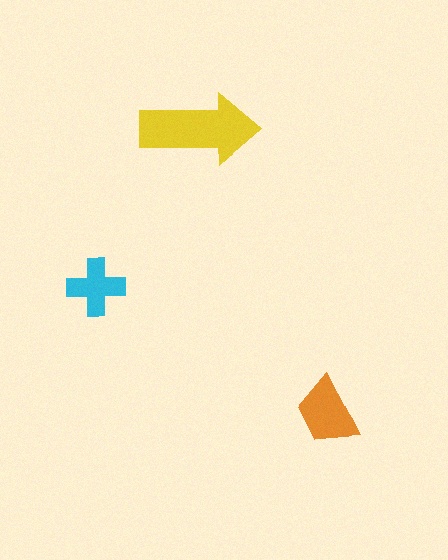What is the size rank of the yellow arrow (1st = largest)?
1st.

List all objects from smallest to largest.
The cyan cross, the orange trapezoid, the yellow arrow.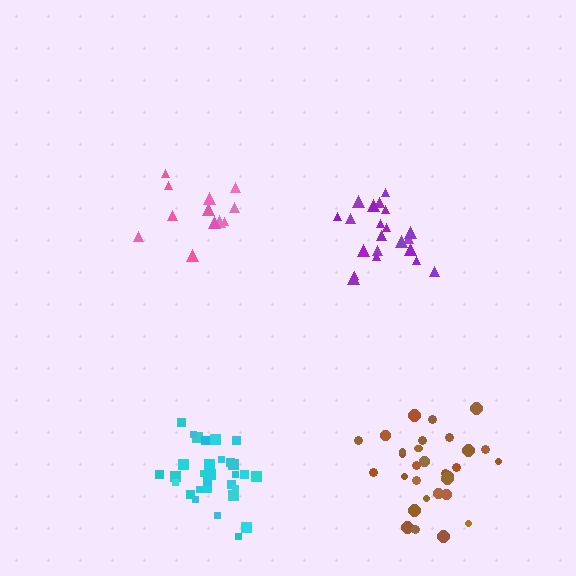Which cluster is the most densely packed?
Brown.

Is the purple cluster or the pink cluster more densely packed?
Purple.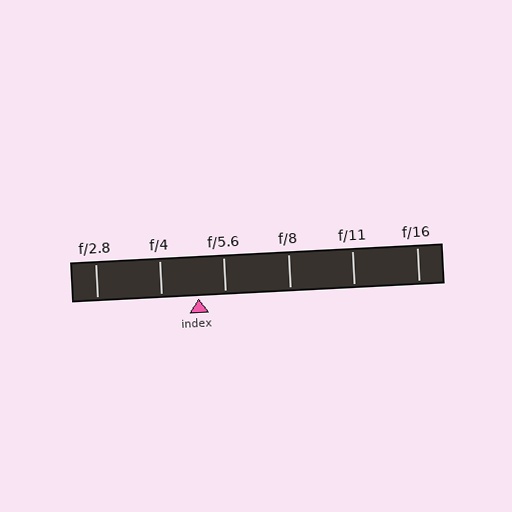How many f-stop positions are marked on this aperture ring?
There are 6 f-stop positions marked.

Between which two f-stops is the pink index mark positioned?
The index mark is between f/4 and f/5.6.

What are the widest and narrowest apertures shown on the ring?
The widest aperture shown is f/2.8 and the narrowest is f/16.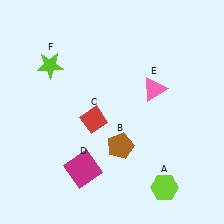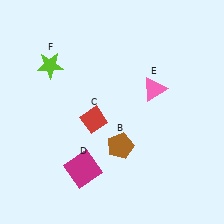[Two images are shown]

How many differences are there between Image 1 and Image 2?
There is 1 difference between the two images.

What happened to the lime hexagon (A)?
The lime hexagon (A) was removed in Image 2. It was in the bottom-right area of Image 1.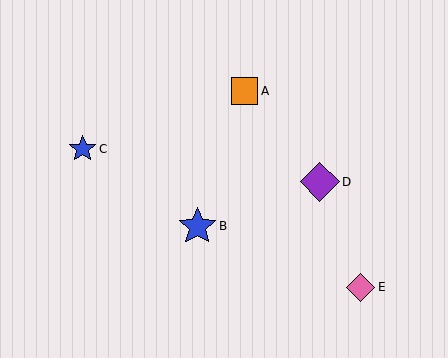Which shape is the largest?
The purple diamond (labeled D) is the largest.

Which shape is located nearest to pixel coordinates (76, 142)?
The blue star (labeled C) at (83, 149) is nearest to that location.